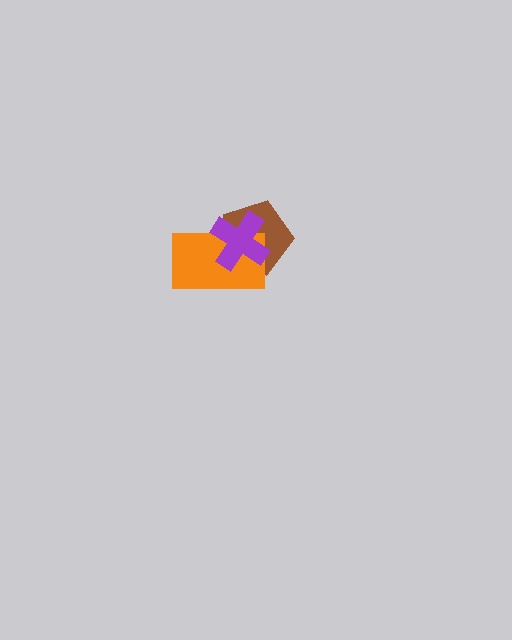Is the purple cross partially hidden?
No, no other shape covers it.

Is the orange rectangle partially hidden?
Yes, it is partially covered by another shape.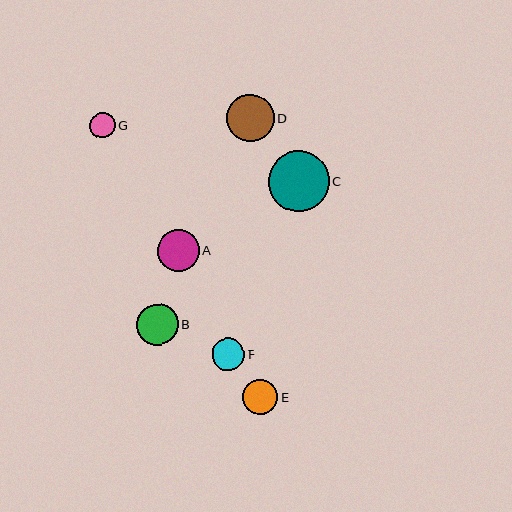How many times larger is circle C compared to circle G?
Circle C is approximately 2.4 times the size of circle G.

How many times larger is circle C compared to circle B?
Circle C is approximately 1.5 times the size of circle B.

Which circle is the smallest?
Circle G is the smallest with a size of approximately 25 pixels.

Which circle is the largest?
Circle C is the largest with a size of approximately 61 pixels.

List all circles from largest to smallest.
From largest to smallest: C, D, A, B, E, F, G.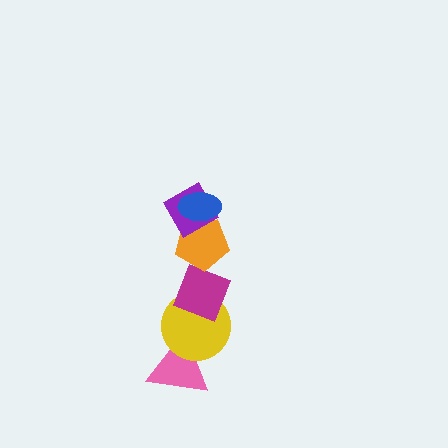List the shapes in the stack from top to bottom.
From top to bottom: the blue ellipse, the purple diamond, the orange pentagon, the magenta diamond, the yellow circle, the pink triangle.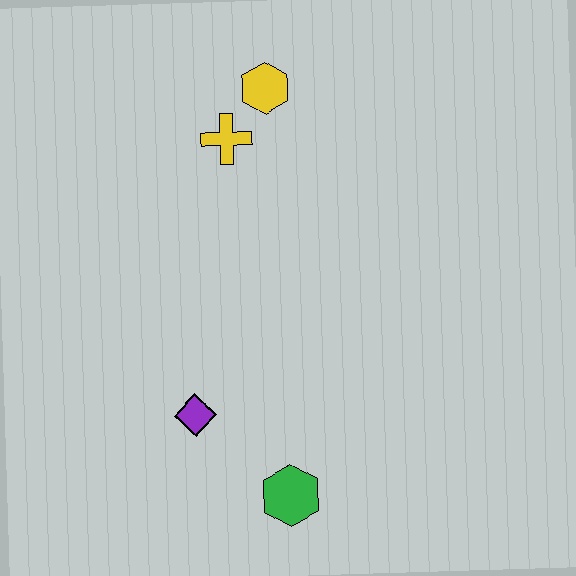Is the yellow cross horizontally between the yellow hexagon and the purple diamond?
Yes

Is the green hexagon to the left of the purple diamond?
No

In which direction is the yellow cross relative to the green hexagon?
The yellow cross is above the green hexagon.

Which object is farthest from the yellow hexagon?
The green hexagon is farthest from the yellow hexagon.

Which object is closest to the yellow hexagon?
The yellow cross is closest to the yellow hexagon.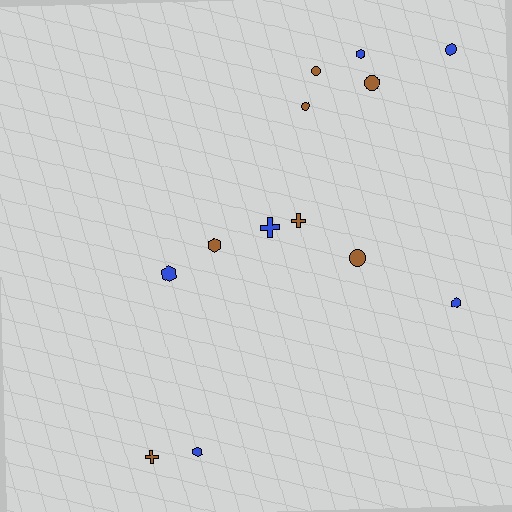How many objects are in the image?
There are 13 objects.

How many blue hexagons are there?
There are 4 blue hexagons.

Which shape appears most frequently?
Circle, with 5 objects.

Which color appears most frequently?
Brown, with 7 objects.